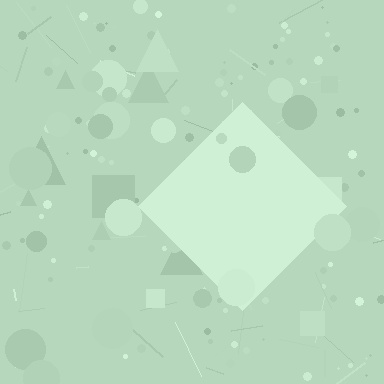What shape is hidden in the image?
A diamond is hidden in the image.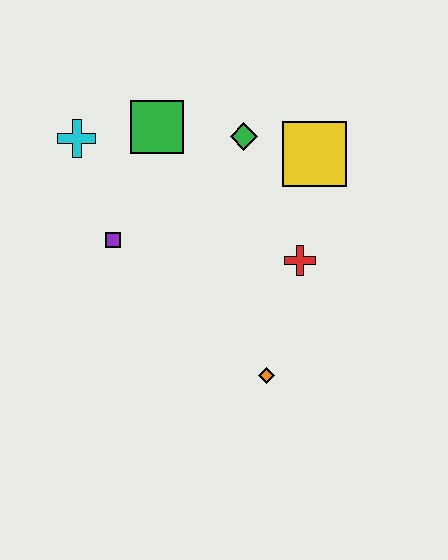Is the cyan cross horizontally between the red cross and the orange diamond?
No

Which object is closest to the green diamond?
The yellow square is closest to the green diamond.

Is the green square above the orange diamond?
Yes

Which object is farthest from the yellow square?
The cyan cross is farthest from the yellow square.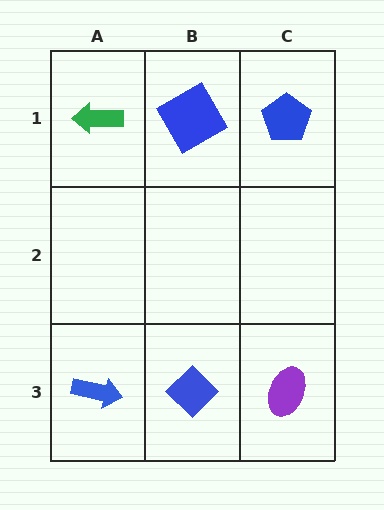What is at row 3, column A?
A blue arrow.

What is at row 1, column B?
A blue diamond.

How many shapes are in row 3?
3 shapes.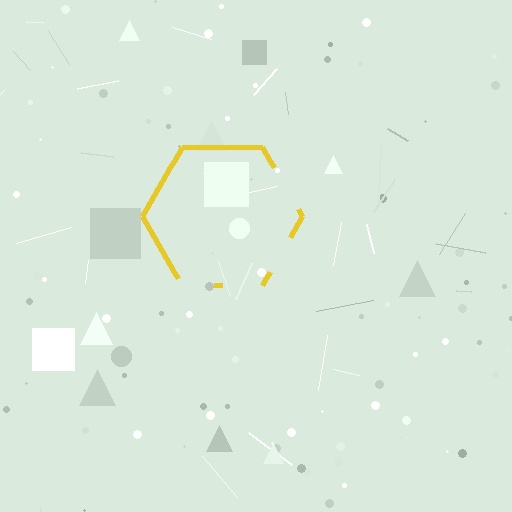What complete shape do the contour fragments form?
The contour fragments form a hexagon.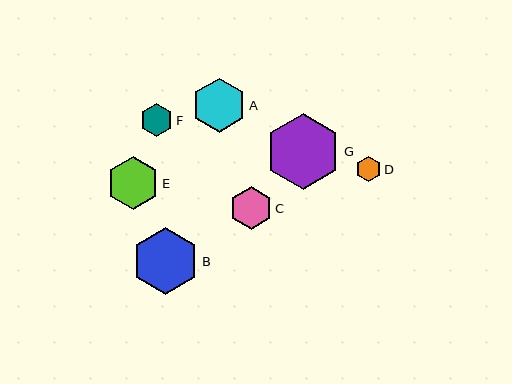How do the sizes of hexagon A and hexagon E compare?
Hexagon A and hexagon E are approximately the same size.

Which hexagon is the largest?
Hexagon G is the largest with a size of approximately 75 pixels.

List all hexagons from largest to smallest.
From largest to smallest: G, B, A, E, C, F, D.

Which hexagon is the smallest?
Hexagon D is the smallest with a size of approximately 25 pixels.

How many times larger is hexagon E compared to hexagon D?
Hexagon E is approximately 2.1 times the size of hexagon D.